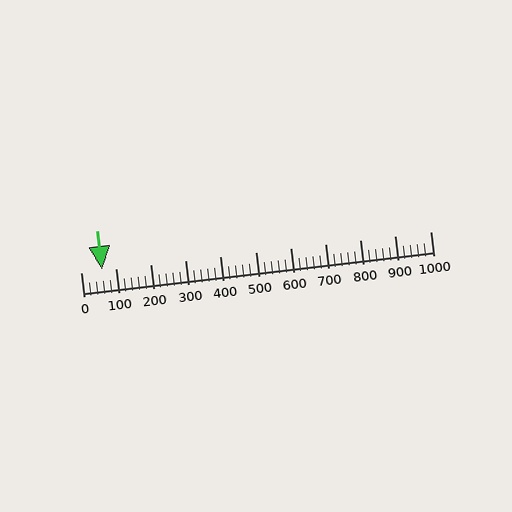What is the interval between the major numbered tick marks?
The major tick marks are spaced 100 units apart.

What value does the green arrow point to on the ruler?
The green arrow points to approximately 60.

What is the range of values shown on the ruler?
The ruler shows values from 0 to 1000.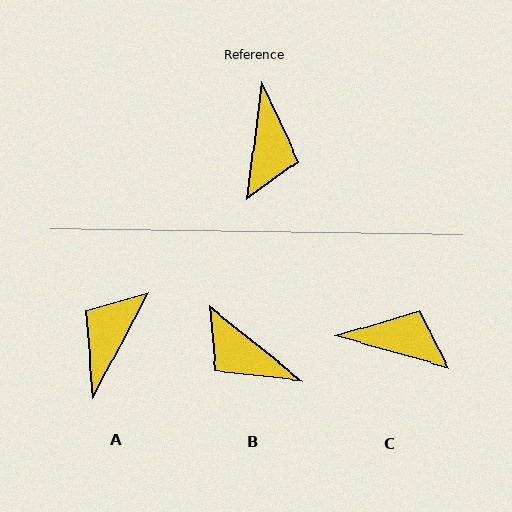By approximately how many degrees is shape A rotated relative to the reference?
Approximately 159 degrees counter-clockwise.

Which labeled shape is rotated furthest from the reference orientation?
A, about 159 degrees away.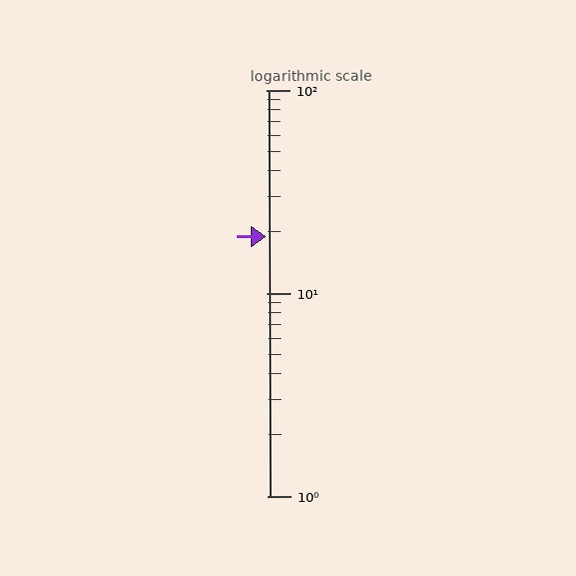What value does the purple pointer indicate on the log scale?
The pointer indicates approximately 19.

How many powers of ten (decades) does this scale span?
The scale spans 2 decades, from 1 to 100.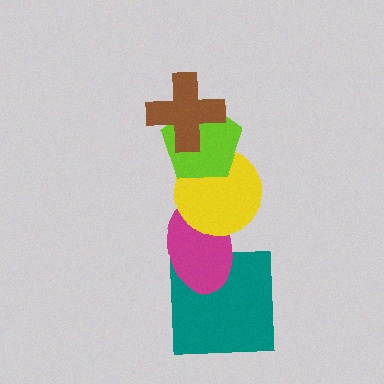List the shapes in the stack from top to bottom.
From top to bottom: the brown cross, the lime pentagon, the yellow circle, the magenta ellipse, the teal square.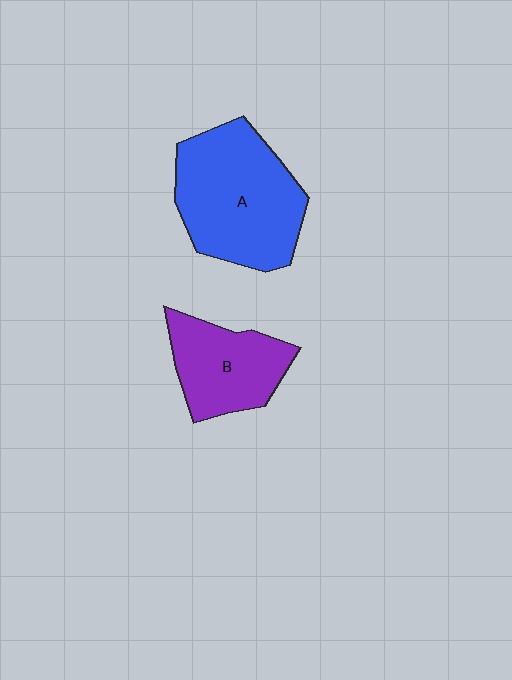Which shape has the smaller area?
Shape B (purple).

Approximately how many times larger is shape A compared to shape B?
Approximately 1.6 times.